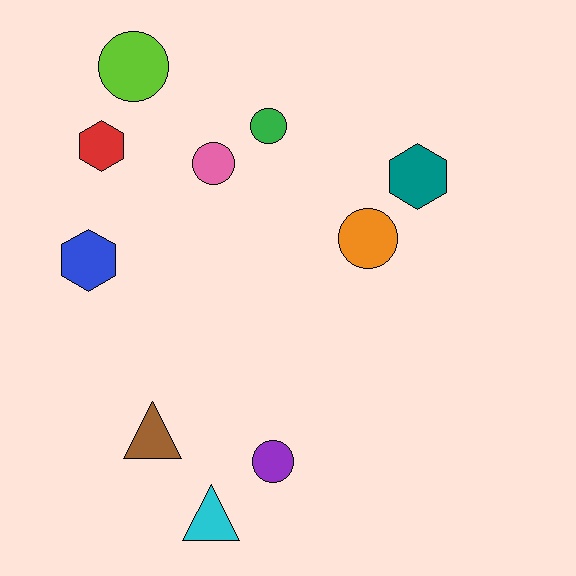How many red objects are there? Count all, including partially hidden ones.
There is 1 red object.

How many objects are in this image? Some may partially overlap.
There are 10 objects.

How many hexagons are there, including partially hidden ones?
There are 3 hexagons.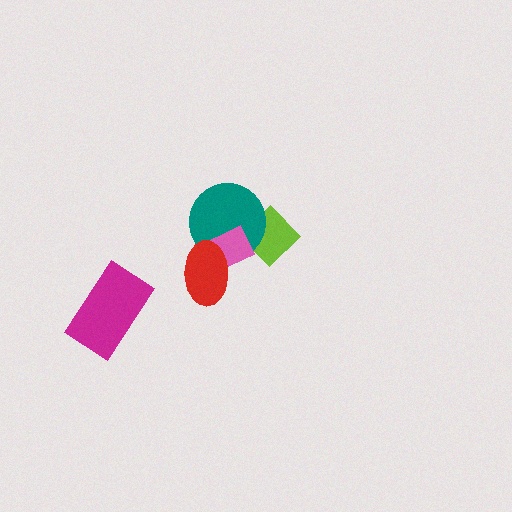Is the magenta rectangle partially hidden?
No, no other shape covers it.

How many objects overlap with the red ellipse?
2 objects overlap with the red ellipse.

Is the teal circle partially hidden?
Yes, it is partially covered by another shape.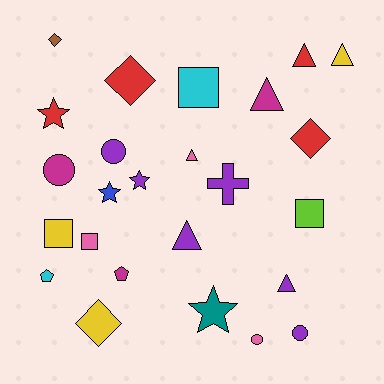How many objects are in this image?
There are 25 objects.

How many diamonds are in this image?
There are 4 diamonds.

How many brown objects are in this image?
There is 1 brown object.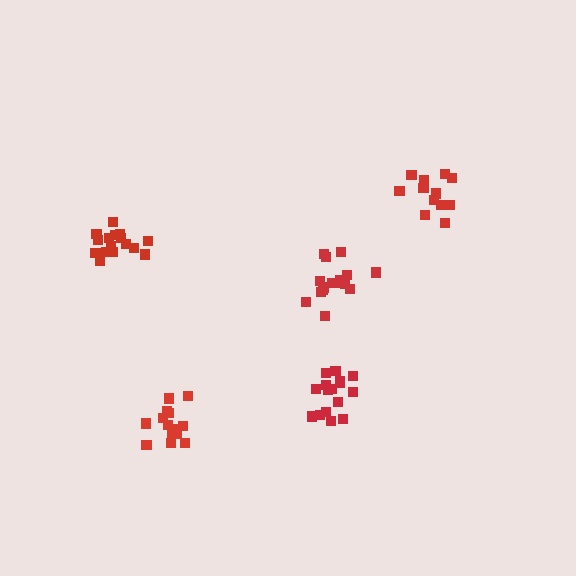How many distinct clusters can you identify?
There are 5 distinct clusters.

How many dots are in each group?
Group 1: 12 dots, Group 2: 16 dots, Group 3: 16 dots, Group 4: 16 dots, Group 5: 14 dots (74 total).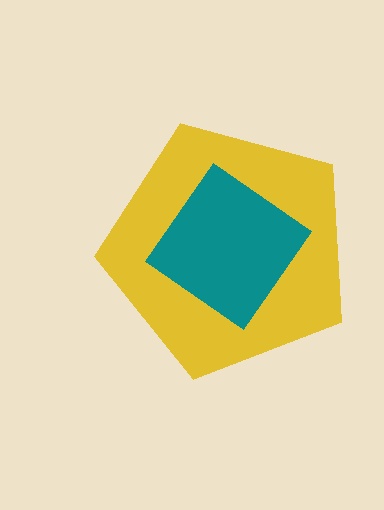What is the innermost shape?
The teal diamond.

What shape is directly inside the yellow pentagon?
The teal diamond.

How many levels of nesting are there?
2.